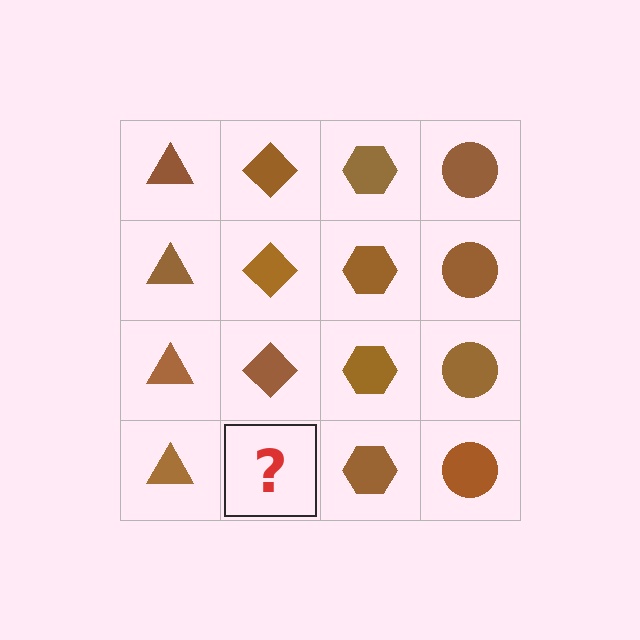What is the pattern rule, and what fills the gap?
The rule is that each column has a consistent shape. The gap should be filled with a brown diamond.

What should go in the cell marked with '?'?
The missing cell should contain a brown diamond.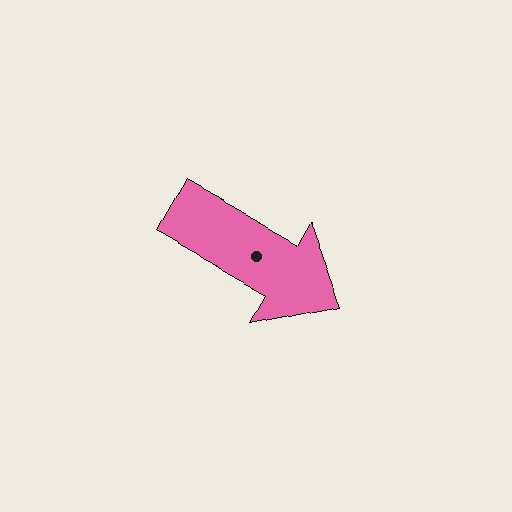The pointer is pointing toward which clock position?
Roughly 4 o'clock.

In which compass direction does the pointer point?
Southeast.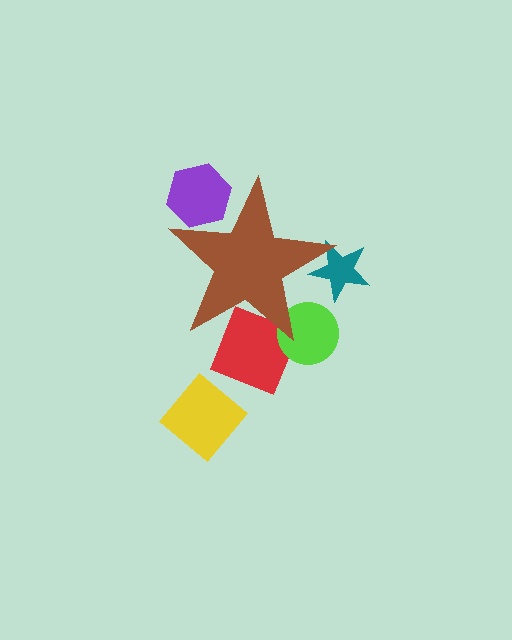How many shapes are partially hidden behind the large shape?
4 shapes are partially hidden.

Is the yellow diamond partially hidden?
No, the yellow diamond is fully visible.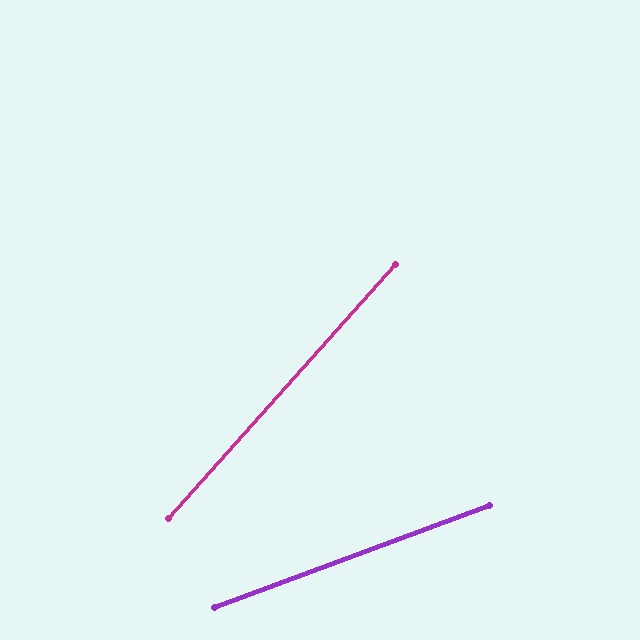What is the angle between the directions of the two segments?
Approximately 28 degrees.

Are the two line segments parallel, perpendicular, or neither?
Neither parallel nor perpendicular — they differ by about 28°.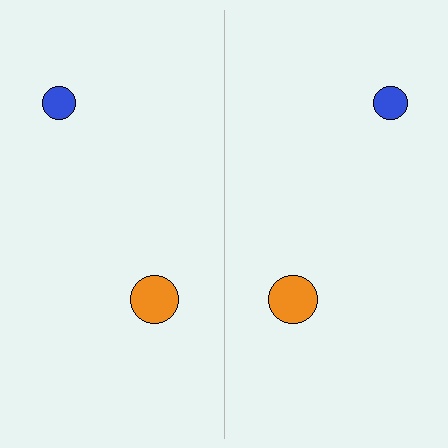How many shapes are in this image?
There are 4 shapes in this image.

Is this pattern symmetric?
Yes, this pattern has bilateral (reflection) symmetry.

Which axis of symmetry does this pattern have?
The pattern has a vertical axis of symmetry running through the center of the image.